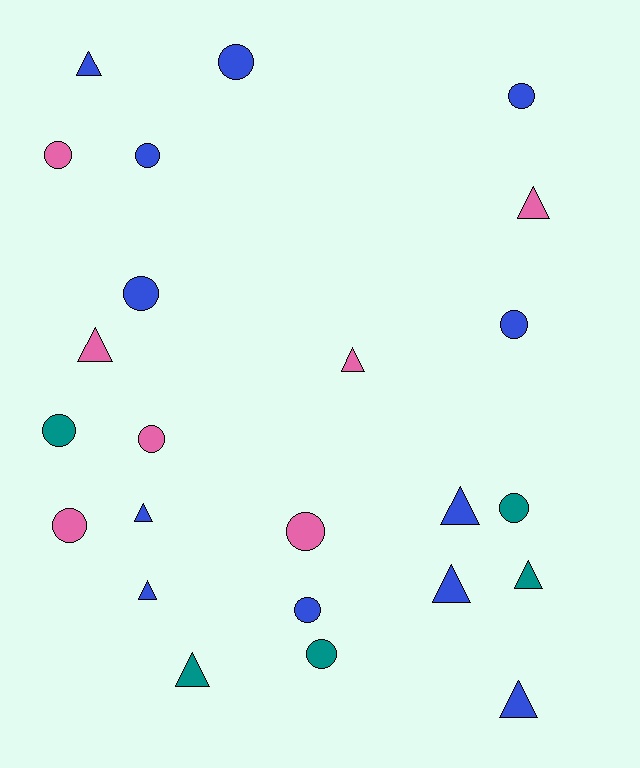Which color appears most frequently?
Blue, with 12 objects.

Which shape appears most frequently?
Circle, with 13 objects.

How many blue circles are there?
There are 6 blue circles.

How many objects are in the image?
There are 24 objects.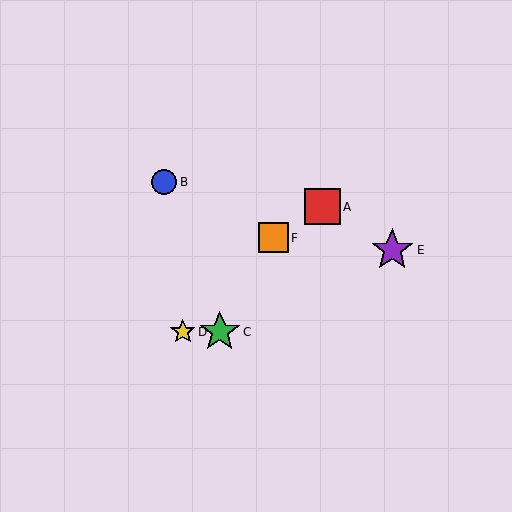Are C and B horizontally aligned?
No, C is at y≈332 and B is at y≈182.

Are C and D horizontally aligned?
Yes, both are at y≈332.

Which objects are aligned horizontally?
Objects C, D are aligned horizontally.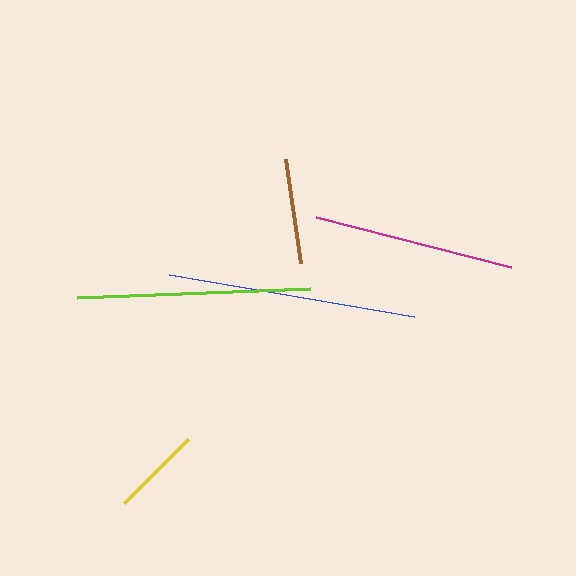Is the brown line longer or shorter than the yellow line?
The brown line is longer than the yellow line.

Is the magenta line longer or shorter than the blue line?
The blue line is longer than the magenta line.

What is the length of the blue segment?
The blue segment is approximately 248 pixels long.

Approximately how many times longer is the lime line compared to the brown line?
The lime line is approximately 2.2 times the length of the brown line.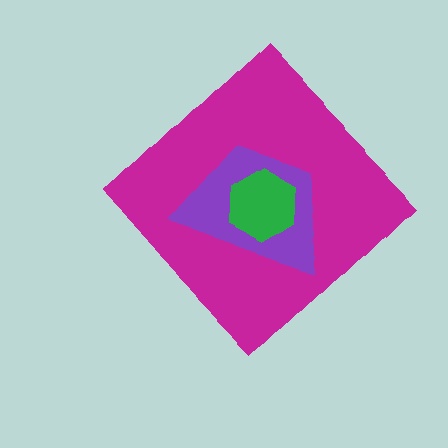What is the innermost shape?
The green hexagon.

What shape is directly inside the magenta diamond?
The purple trapezoid.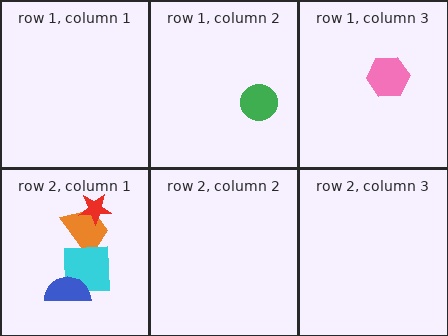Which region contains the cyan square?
The row 2, column 1 region.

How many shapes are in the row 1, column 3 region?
1.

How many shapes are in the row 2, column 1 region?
4.